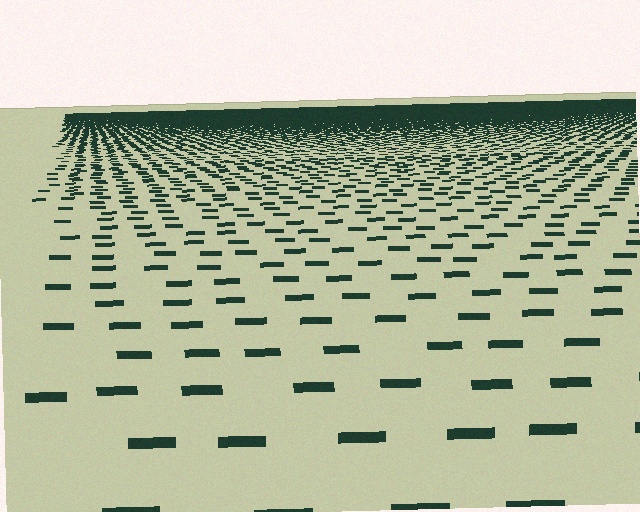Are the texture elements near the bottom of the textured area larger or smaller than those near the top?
Larger. Near the bottom, elements are closer to the viewer and appear at a bigger on-screen size.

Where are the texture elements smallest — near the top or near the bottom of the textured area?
Near the top.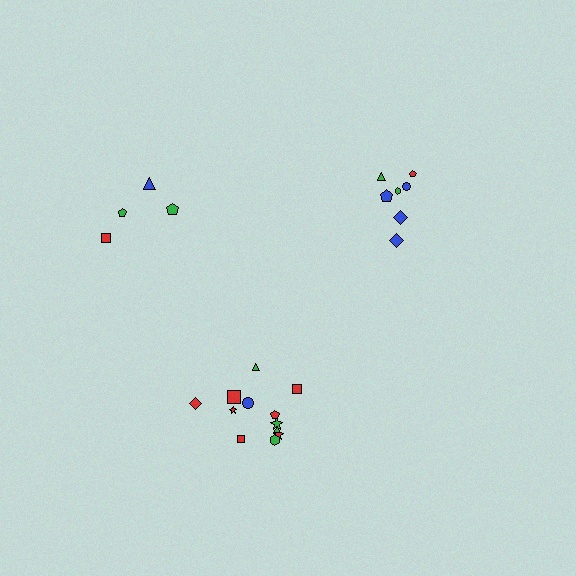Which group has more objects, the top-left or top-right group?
The top-right group.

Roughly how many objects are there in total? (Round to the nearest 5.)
Roughly 25 objects in total.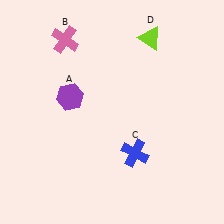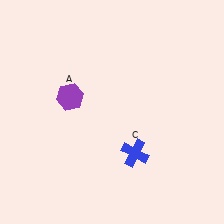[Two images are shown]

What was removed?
The lime triangle (D), the pink cross (B) were removed in Image 2.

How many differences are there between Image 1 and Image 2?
There are 2 differences between the two images.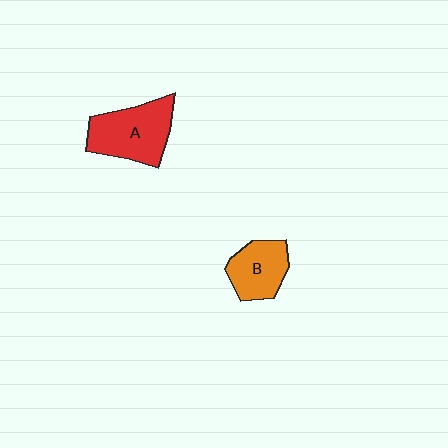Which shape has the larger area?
Shape A (red).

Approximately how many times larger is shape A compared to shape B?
Approximately 1.4 times.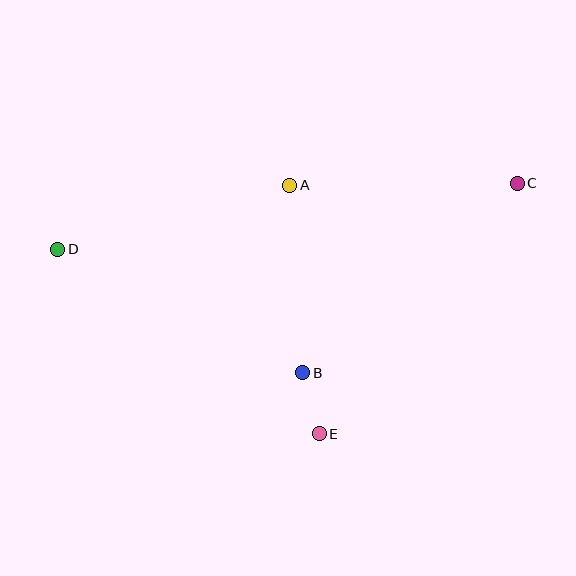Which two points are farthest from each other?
Points C and D are farthest from each other.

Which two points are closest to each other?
Points B and E are closest to each other.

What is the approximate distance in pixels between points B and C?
The distance between B and C is approximately 287 pixels.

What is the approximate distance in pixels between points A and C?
The distance between A and C is approximately 227 pixels.